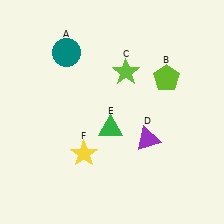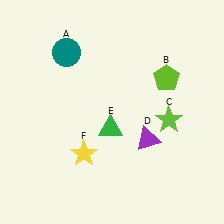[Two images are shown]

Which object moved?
The lime star (C) moved down.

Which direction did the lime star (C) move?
The lime star (C) moved down.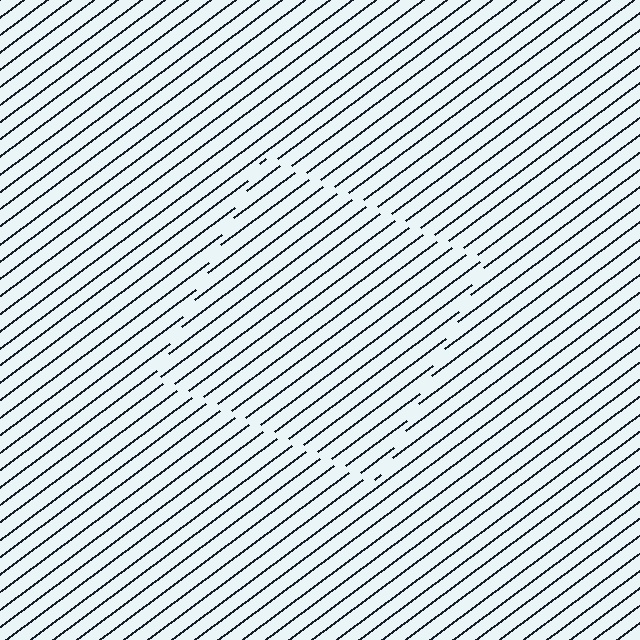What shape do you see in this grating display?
An illusory square. The interior of the shape contains the same grating, shifted by half a period — the contour is defined by the phase discontinuity where line-ends from the inner and outer gratings abut.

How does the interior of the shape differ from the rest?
The interior of the shape contains the same grating, shifted by half a period — the contour is defined by the phase discontinuity where line-ends from the inner and outer gratings abut.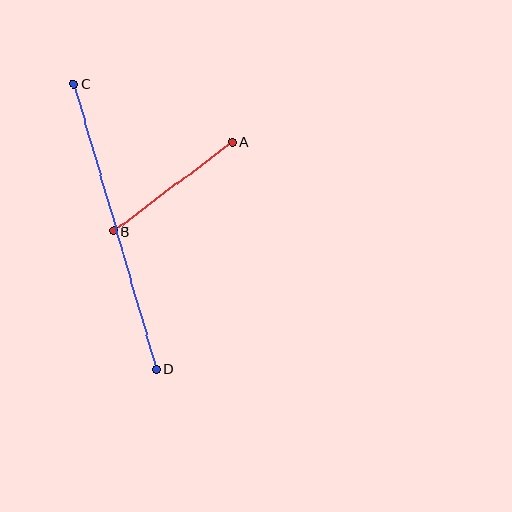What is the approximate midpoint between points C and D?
The midpoint is at approximately (115, 227) pixels.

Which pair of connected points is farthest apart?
Points C and D are farthest apart.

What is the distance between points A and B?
The distance is approximately 149 pixels.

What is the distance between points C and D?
The distance is approximately 297 pixels.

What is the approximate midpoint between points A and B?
The midpoint is at approximately (173, 186) pixels.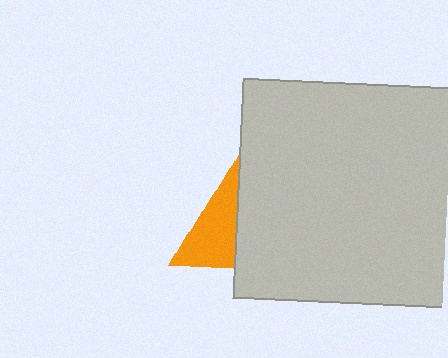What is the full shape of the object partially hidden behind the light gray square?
The partially hidden object is an orange triangle.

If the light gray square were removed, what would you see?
You would see the complete orange triangle.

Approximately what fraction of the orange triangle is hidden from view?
Roughly 51% of the orange triangle is hidden behind the light gray square.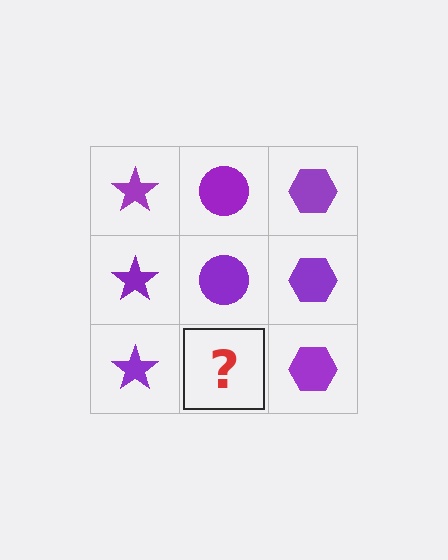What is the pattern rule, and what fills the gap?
The rule is that each column has a consistent shape. The gap should be filled with a purple circle.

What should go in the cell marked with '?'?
The missing cell should contain a purple circle.